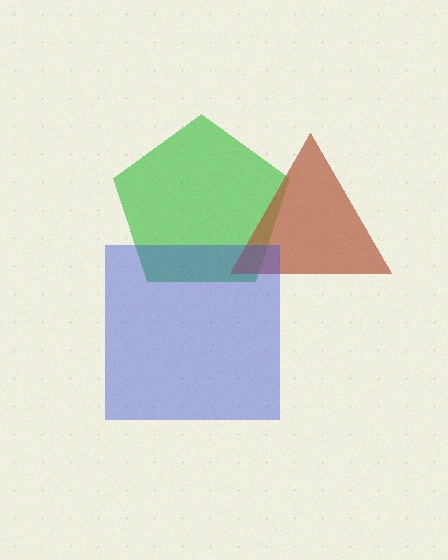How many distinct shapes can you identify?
There are 3 distinct shapes: a green pentagon, a brown triangle, a blue square.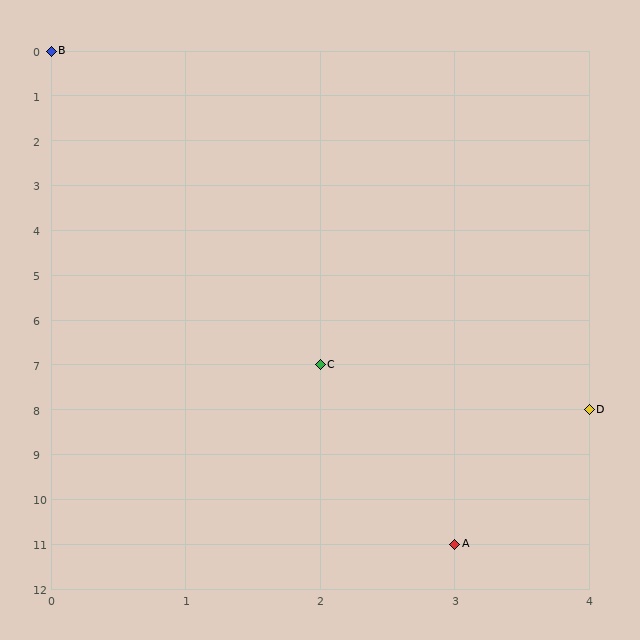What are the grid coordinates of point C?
Point C is at grid coordinates (2, 7).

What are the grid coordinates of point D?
Point D is at grid coordinates (4, 8).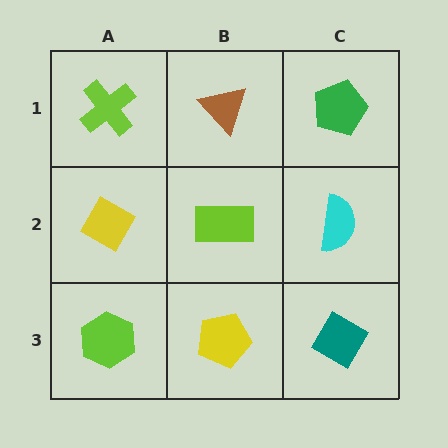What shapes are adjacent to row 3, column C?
A cyan semicircle (row 2, column C), a yellow pentagon (row 3, column B).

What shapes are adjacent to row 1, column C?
A cyan semicircle (row 2, column C), a brown triangle (row 1, column B).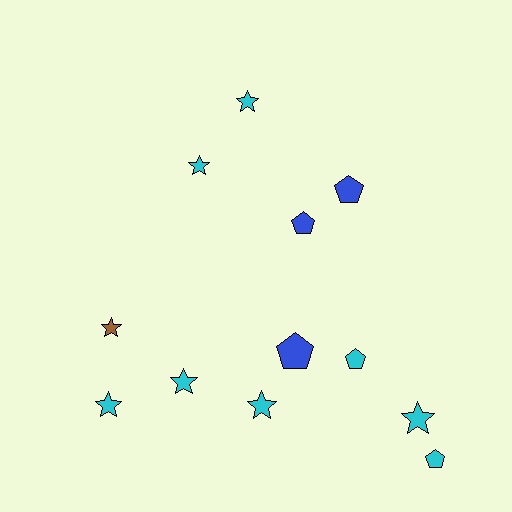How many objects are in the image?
There are 12 objects.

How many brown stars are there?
There is 1 brown star.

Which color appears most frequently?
Cyan, with 8 objects.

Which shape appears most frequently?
Star, with 7 objects.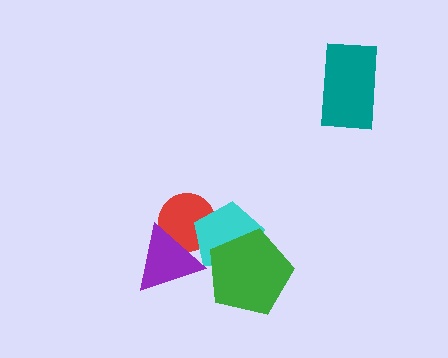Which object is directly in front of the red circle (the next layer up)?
The cyan pentagon is directly in front of the red circle.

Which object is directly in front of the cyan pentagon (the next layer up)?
The purple triangle is directly in front of the cyan pentagon.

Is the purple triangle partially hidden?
No, no other shape covers it.